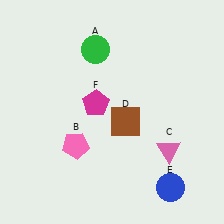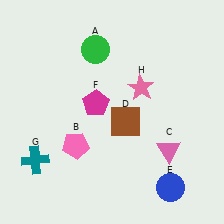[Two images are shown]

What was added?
A teal cross (G), a pink star (H) were added in Image 2.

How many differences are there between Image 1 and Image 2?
There are 2 differences between the two images.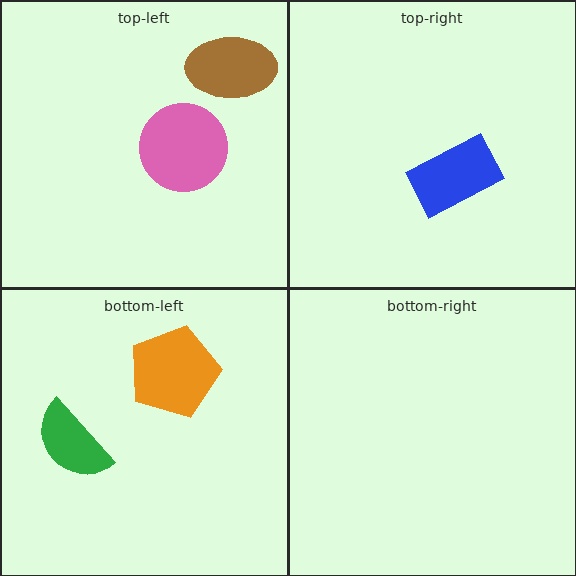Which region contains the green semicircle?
The bottom-left region.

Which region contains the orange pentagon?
The bottom-left region.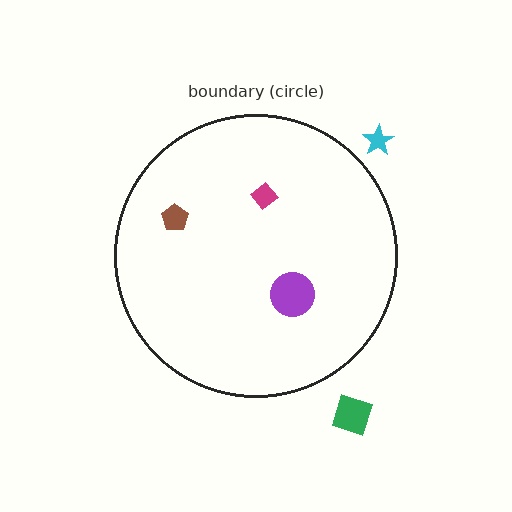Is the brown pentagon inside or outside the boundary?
Inside.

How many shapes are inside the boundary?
3 inside, 2 outside.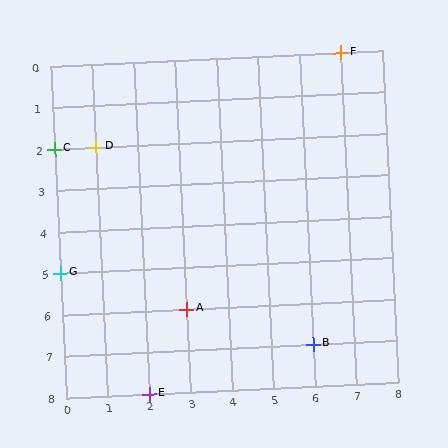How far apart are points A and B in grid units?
Points A and B are 3 columns and 1 row apart (about 3.2 grid units diagonally).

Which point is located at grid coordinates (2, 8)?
Point E is at (2, 8).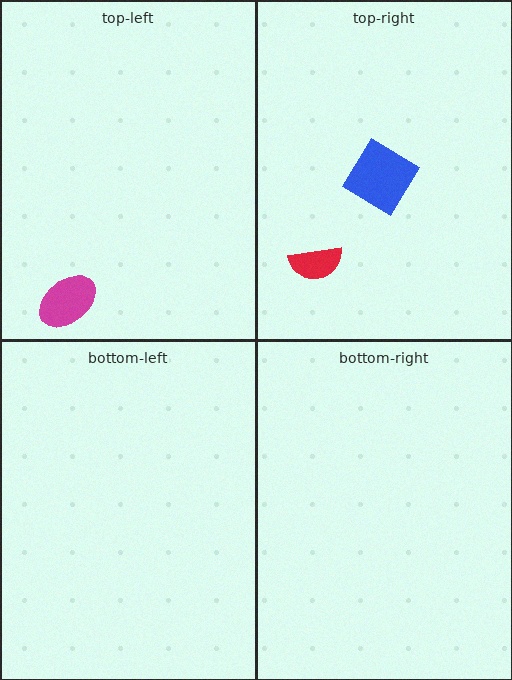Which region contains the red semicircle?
The top-right region.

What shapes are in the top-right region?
The blue diamond, the red semicircle.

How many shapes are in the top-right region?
2.